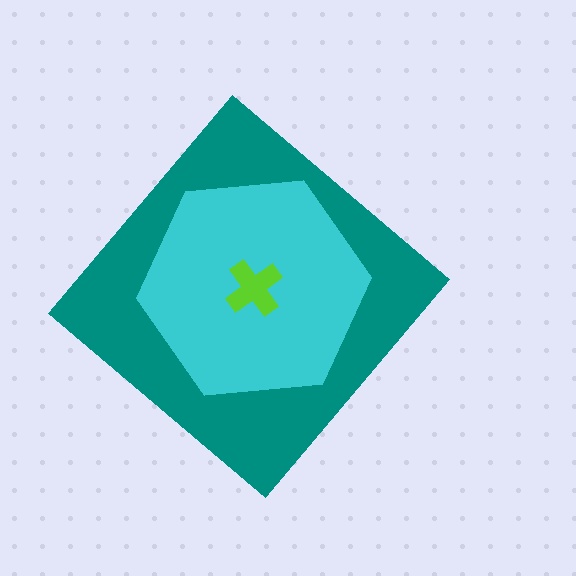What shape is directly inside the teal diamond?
The cyan hexagon.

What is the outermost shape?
The teal diamond.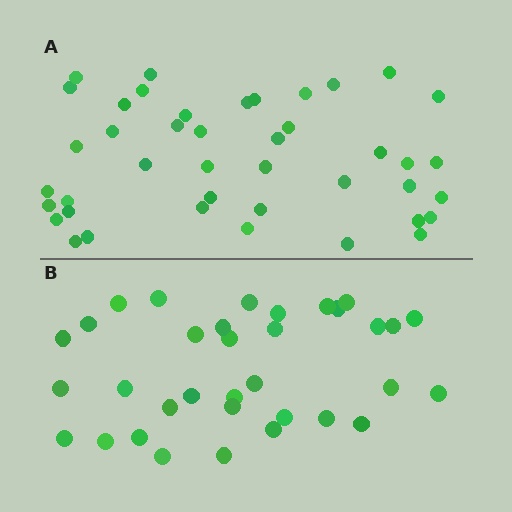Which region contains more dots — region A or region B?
Region A (the top region) has more dots.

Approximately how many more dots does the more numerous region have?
Region A has roughly 8 or so more dots than region B.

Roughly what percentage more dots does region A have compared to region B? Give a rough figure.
About 25% more.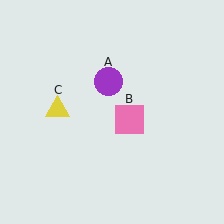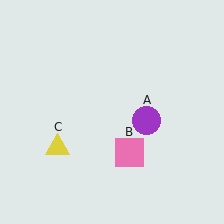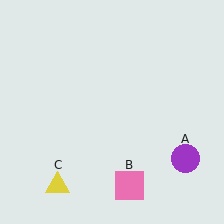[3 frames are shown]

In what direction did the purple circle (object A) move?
The purple circle (object A) moved down and to the right.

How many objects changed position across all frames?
3 objects changed position: purple circle (object A), pink square (object B), yellow triangle (object C).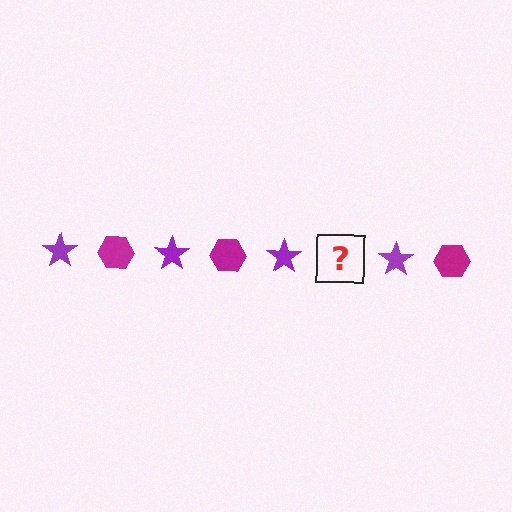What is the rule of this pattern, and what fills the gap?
The rule is that the pattern alternates between purple star and magenta hexagon. The gap should be filled with a magenta hexagon.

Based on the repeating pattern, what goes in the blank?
The blank should be a magenta hexagon.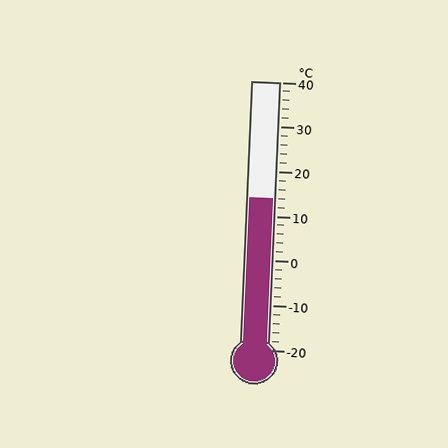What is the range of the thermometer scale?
The thermometer scale ranges from -20°C to 40°C.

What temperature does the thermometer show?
The thermometer shows approximately 14°C.